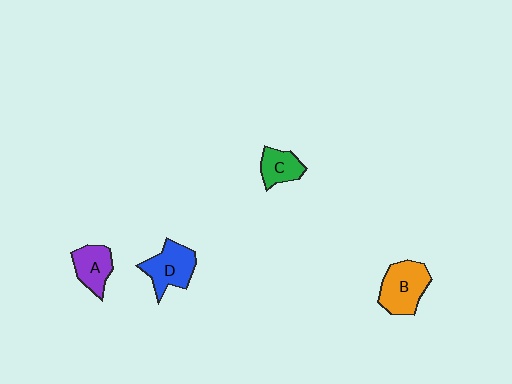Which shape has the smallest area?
Shape C (green).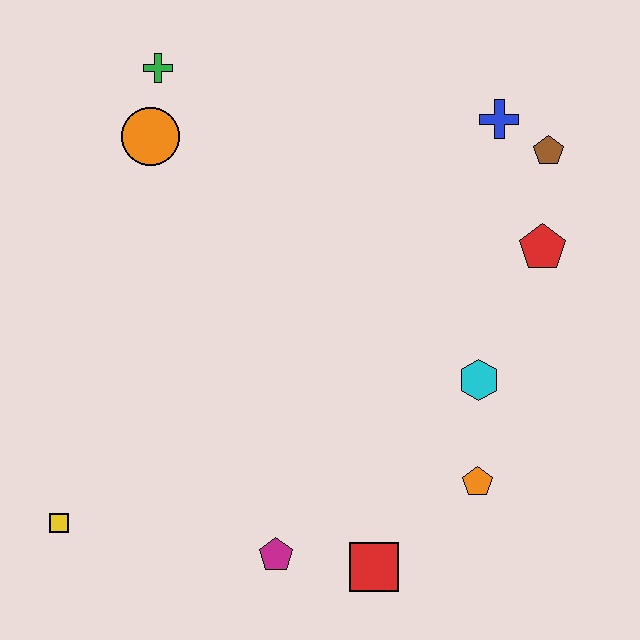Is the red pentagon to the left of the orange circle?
No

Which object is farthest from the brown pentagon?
The yellow square is farthest from the brown pentagon.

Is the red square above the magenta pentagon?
No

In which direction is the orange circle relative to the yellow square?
The orange circle is above the yellow square.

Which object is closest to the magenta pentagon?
The red square is closest to the magenta pentagon.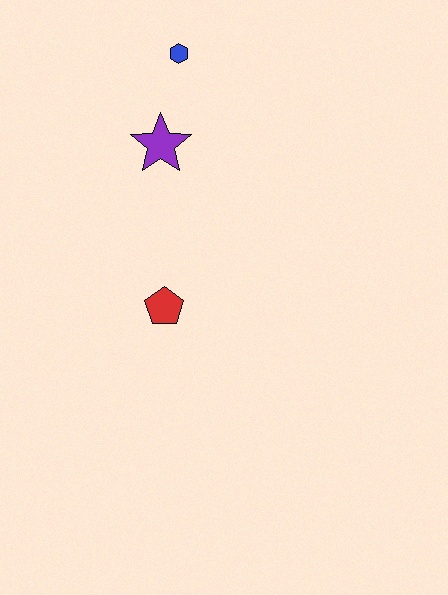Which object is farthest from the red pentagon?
The blue hexagon is farthest from the red pentagon.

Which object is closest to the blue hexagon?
The purple star is closest to the blue hexagon.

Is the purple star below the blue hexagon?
Yes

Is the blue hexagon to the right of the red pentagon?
Yes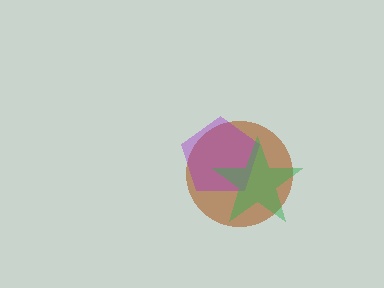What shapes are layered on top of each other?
The layered shapes are: a brown circle, a purple pentagon, a green star.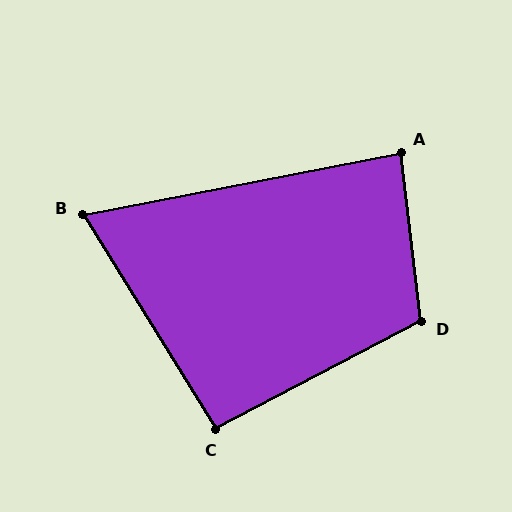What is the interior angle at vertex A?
Approximately 86 degrees (approximately right).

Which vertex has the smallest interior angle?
B, at approximately 69 degrees.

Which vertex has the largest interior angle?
D, at approximately 111 degrees.